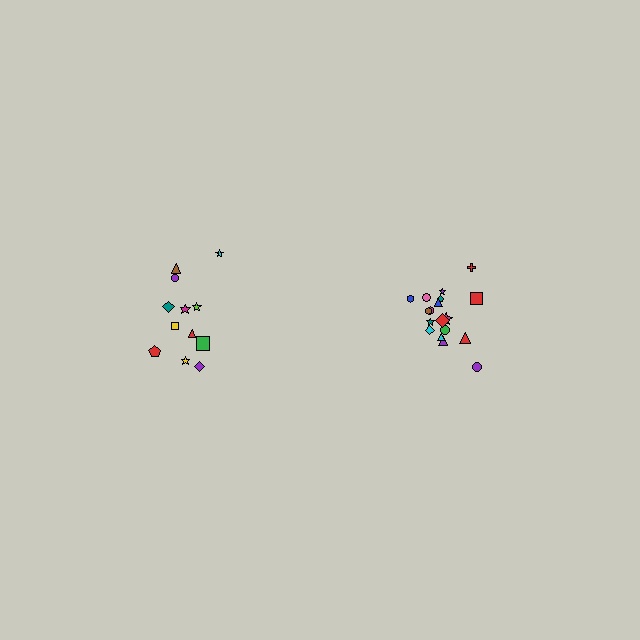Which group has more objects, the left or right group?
The right group.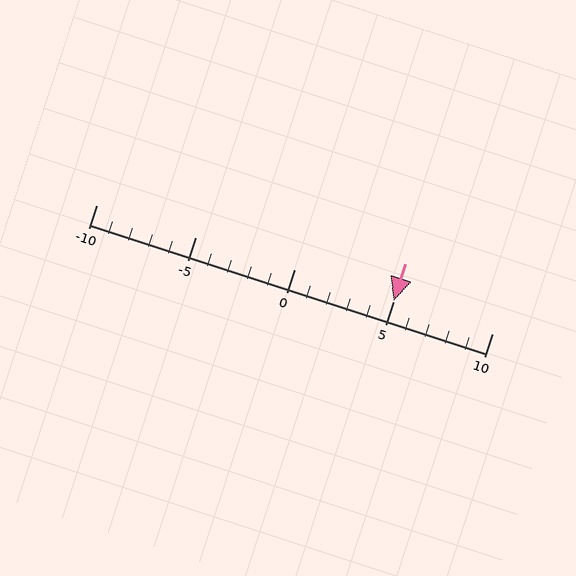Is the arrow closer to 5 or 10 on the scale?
The arrow is closer to 5.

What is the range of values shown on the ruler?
The ruler shows values from -10 to 10.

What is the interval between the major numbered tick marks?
The major tick marks are spaced 5 units apart.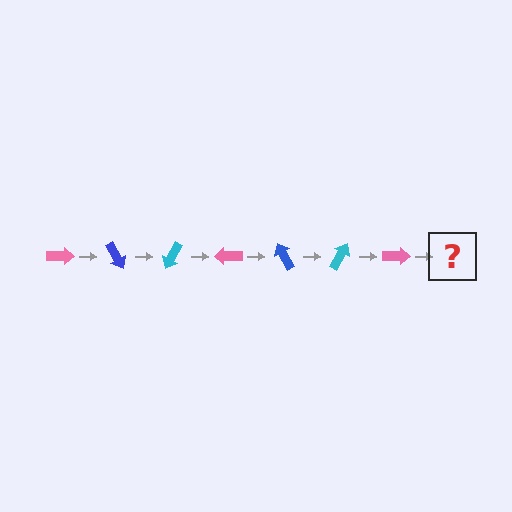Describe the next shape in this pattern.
It should be a blue arrow, rotated 420 degrees from the start.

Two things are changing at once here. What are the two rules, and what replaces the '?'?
The two rules are that it rotates 60 degrees each step and the color cycles through pink, blue, and cyan. The '?' should be a blue arrow, rotated 420 degrees from the start.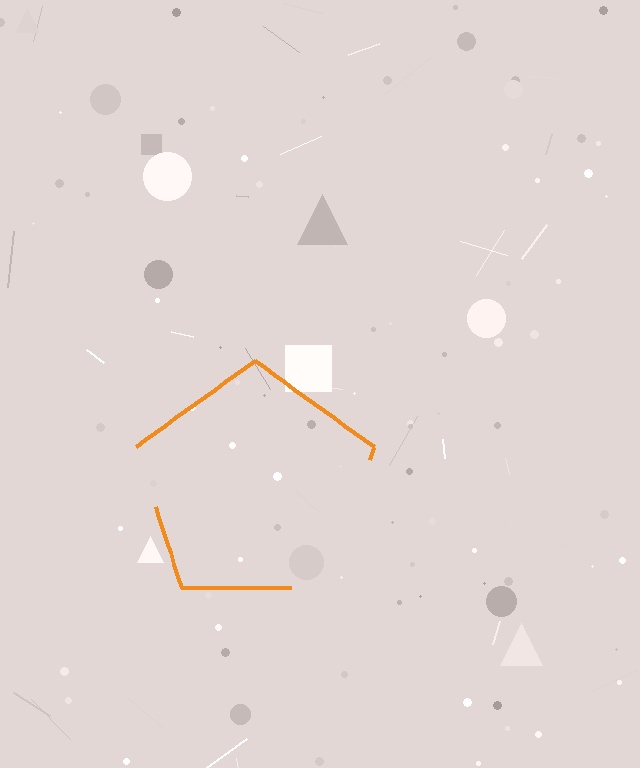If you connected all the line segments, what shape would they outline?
They would outline a pentagon.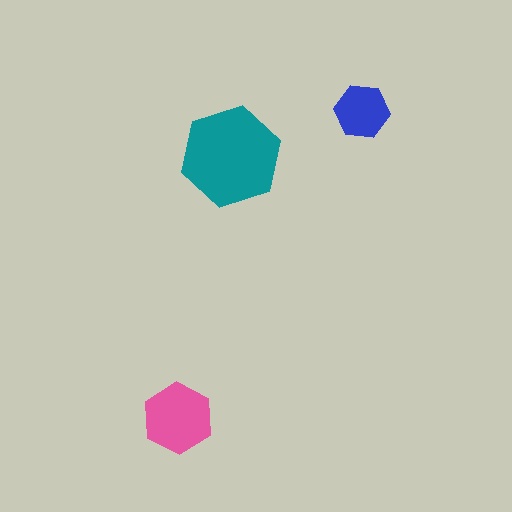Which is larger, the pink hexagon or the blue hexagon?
The pink one.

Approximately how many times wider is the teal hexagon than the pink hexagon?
About 1.5 times wider.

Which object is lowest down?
The pink hexagon is bottommost.